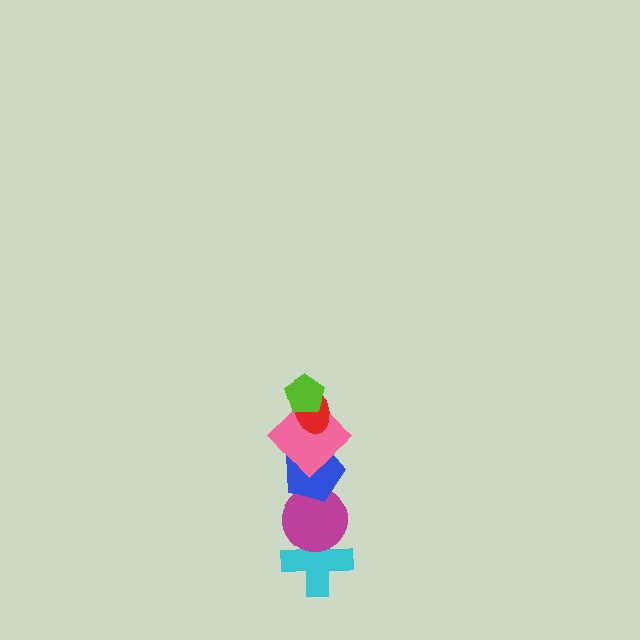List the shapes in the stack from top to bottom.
From top to bottom: the lime pentagon, the red ellipse, the pink diamond, the blue pentagon, the magenta circle, the cyan cross.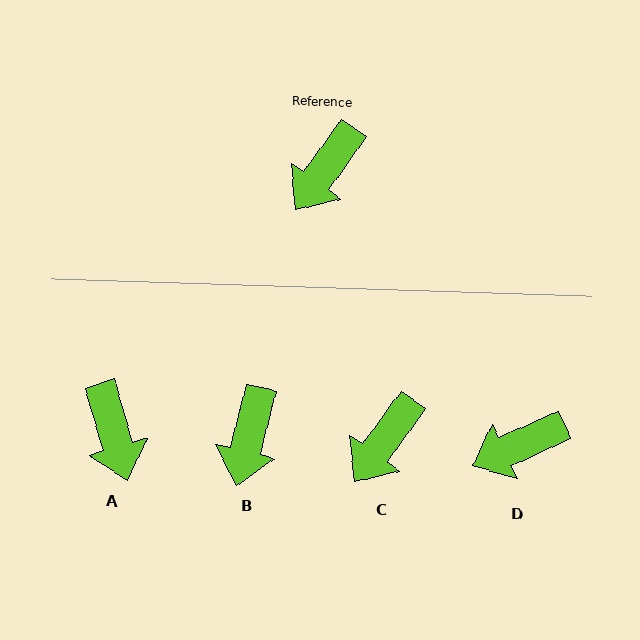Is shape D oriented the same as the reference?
No, it is off by about 30 degrees.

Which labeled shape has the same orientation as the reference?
C.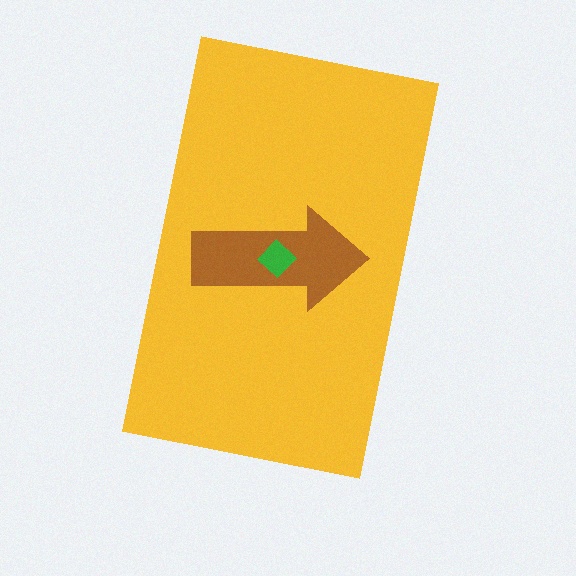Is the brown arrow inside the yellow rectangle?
Yes.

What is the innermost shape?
The green diamond.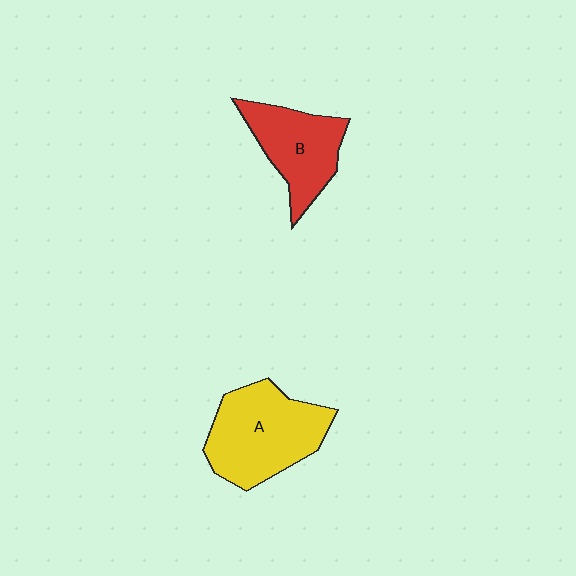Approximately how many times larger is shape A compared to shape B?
Approximately 1.4 times.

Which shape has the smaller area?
Shape B (red).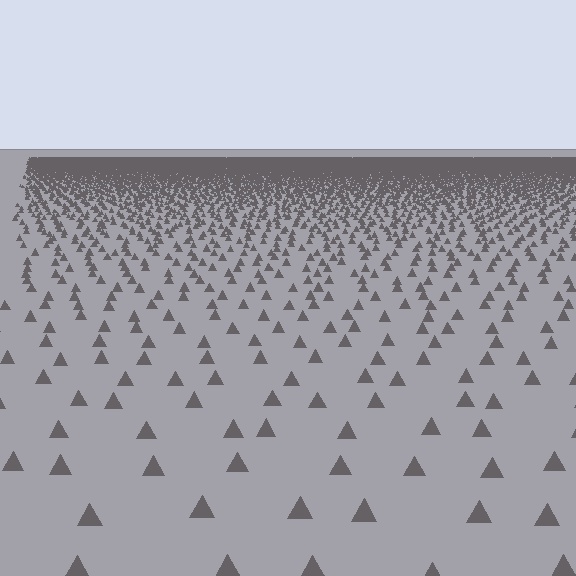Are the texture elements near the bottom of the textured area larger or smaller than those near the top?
Larger. Near the bottom, elements are closer to the viewer and appear at a bigger on-screen size.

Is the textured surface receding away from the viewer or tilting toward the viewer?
The surface is receding away from the viewer. Texture elements get smaller and denser toward the top.